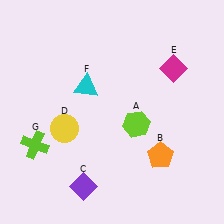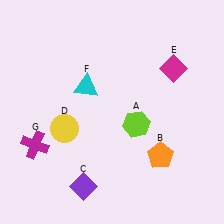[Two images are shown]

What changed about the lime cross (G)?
In Image 1, G is lime. In Image 2, it changed to magenta.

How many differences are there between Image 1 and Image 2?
There is 1 difference between the two images.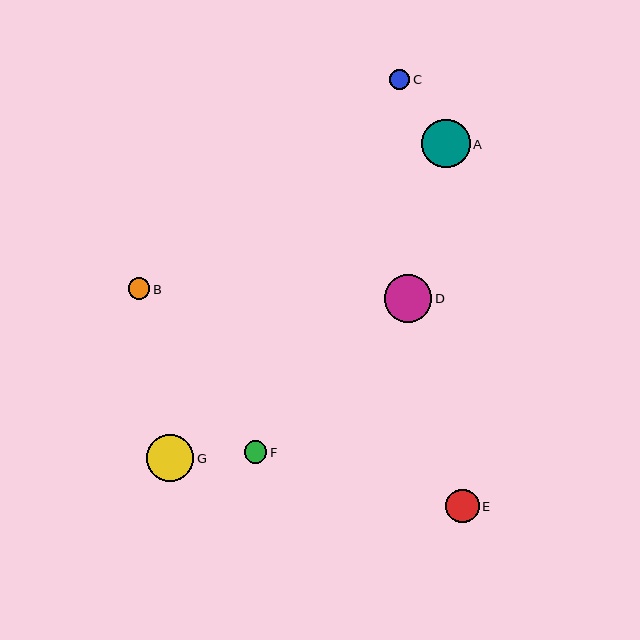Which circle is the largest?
Circle A is the largest with a size of approximately 49 pixels.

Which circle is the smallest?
Circle C is the smallest with a size of approximately 20 pixels.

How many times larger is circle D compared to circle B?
Circle D is approximately 2.2 times the size of circle B.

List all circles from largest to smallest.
From largest to smallest: A, D, G, E, F, B, C.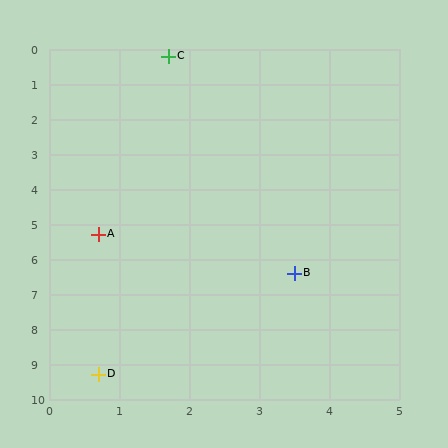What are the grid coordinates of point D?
Point D is at approximately (0.7, 9.3).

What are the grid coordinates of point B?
Point B is at approximately (3.5, 6.4).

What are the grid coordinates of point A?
Point A is at approximately (0.7, 5.3).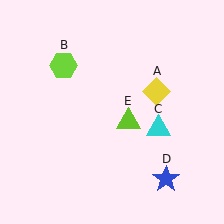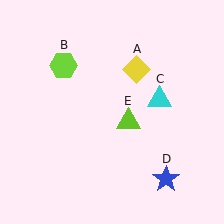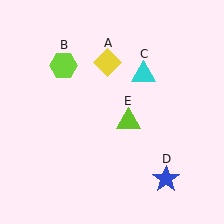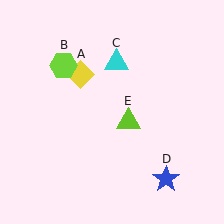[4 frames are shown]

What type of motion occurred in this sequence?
The yellow diamond (object A), cyan triangle (object C) rotated counterclockwise around the center of the scene.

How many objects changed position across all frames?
2 objects changed position: yellow diamond (object A), cyan triangle (object C).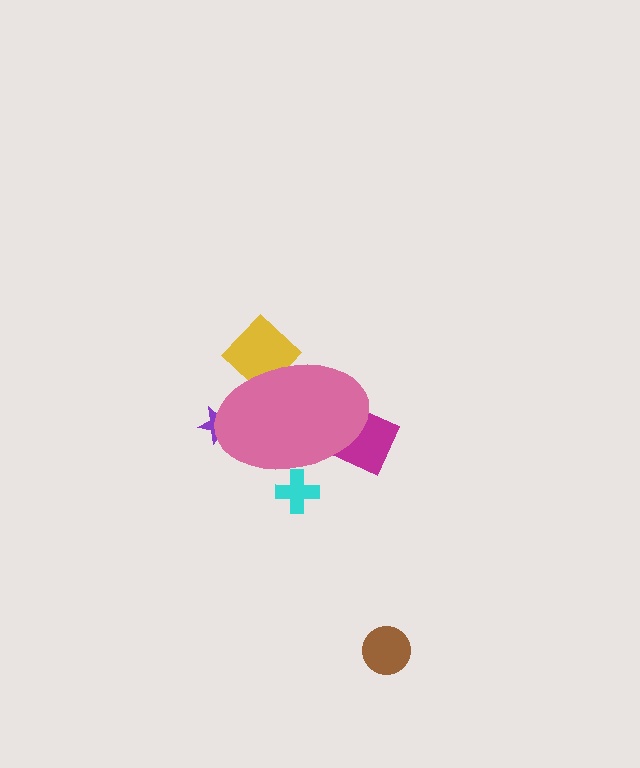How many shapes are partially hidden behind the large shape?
4 shapes are partially hidden.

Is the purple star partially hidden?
Yes, the purple star is partially hidden behind the pink ellipse.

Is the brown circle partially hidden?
No, the brown circle is fully visible.